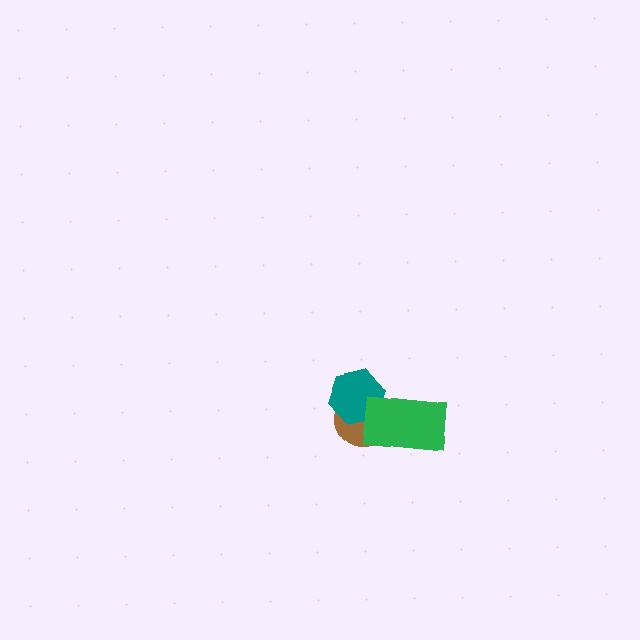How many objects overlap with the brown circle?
2 objects overlap with the brown circle.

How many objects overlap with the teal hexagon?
2 objects overlap with the teal hexagon.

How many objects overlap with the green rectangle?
2 objects overlap with the green rectangle.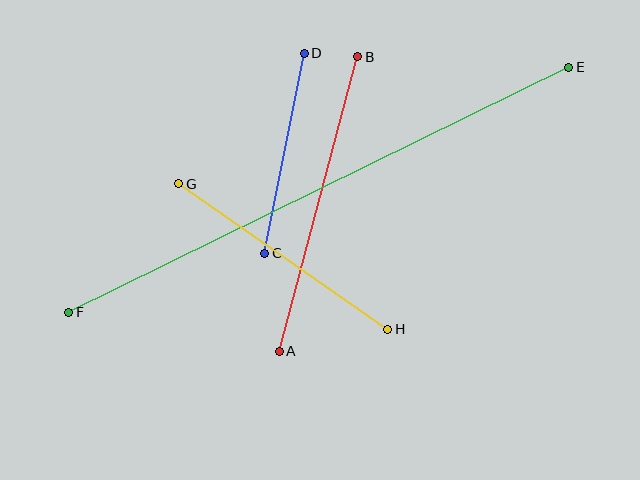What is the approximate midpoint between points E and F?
The midpoint is at approximately (319, 190) pixels.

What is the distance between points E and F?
The distance is approximately 557 pixels.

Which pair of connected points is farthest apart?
Points E and F are farthest apart.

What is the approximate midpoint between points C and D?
The midpoint is at approximately (285, 153) pixels.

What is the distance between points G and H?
The distance is approximately 255 pixels.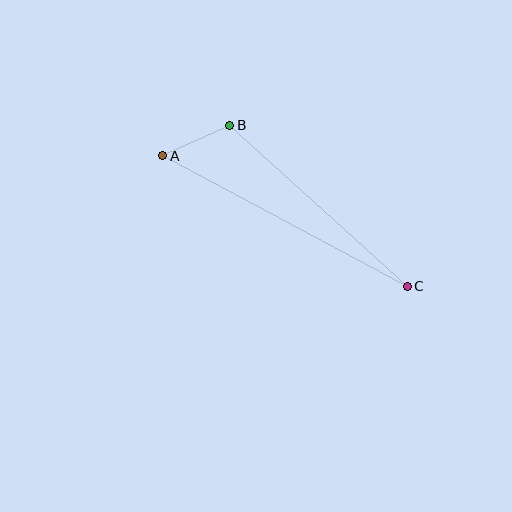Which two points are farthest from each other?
Points A and C are farthest from each other.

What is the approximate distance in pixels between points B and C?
The distance between B and C is approximately 240 pixels.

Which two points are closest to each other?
Points A and B are closest to each other.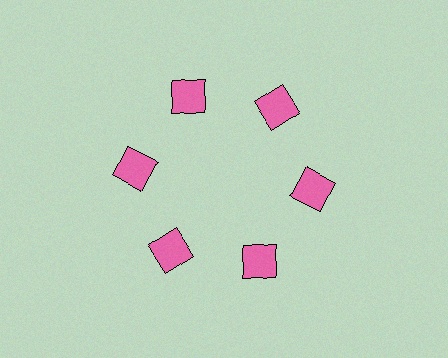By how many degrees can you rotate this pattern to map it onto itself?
The pattern maps onto itself every 60 degrees of rotation.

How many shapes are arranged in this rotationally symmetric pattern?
There are 6 shapes, arranged in 6 groups of 1.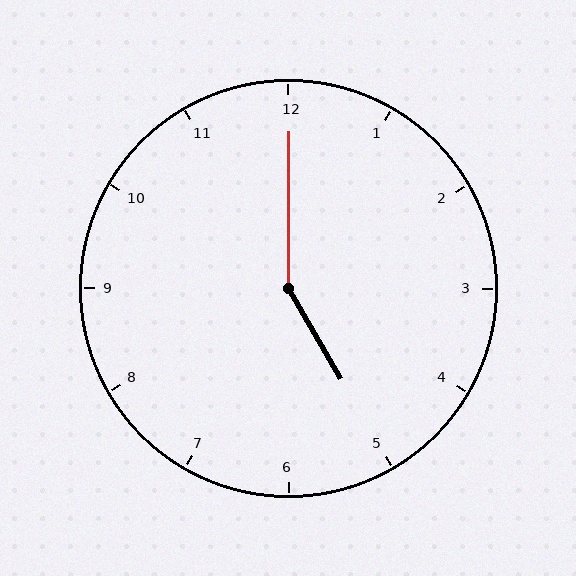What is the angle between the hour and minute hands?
Approximately 150 degrees.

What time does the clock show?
5:00.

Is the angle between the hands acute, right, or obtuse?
It is obtuse.